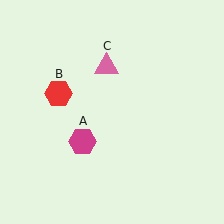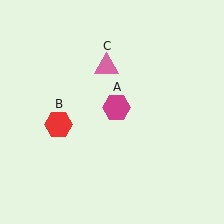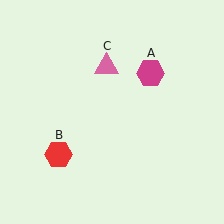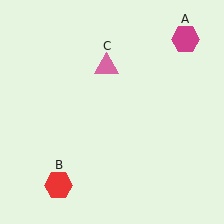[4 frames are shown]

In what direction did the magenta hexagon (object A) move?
The magenta hexagon (object A) moved up and to the right.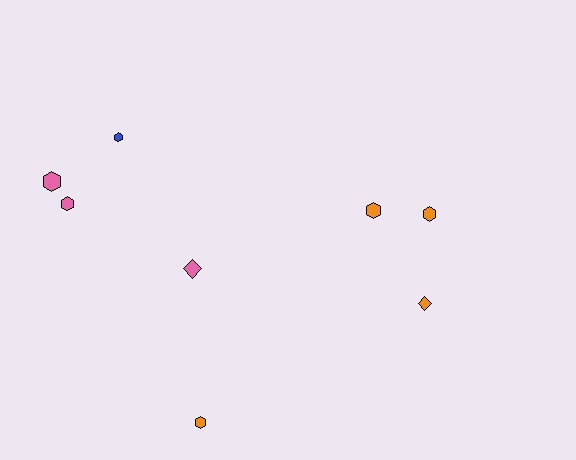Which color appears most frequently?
Orange, with 4 objects.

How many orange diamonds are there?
There is 1 orange diamond.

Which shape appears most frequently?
Hexagon, with 6 objects.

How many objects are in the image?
There are 8 objects.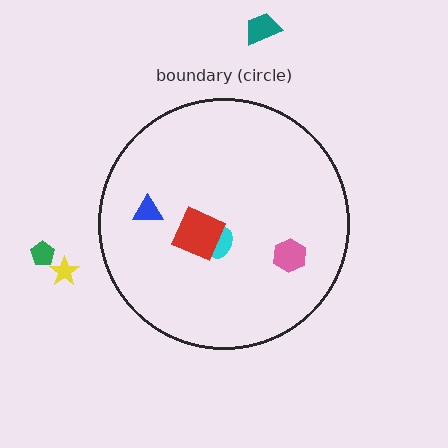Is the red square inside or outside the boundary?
Inside.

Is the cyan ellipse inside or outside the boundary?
Inside.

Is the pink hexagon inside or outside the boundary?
Inside.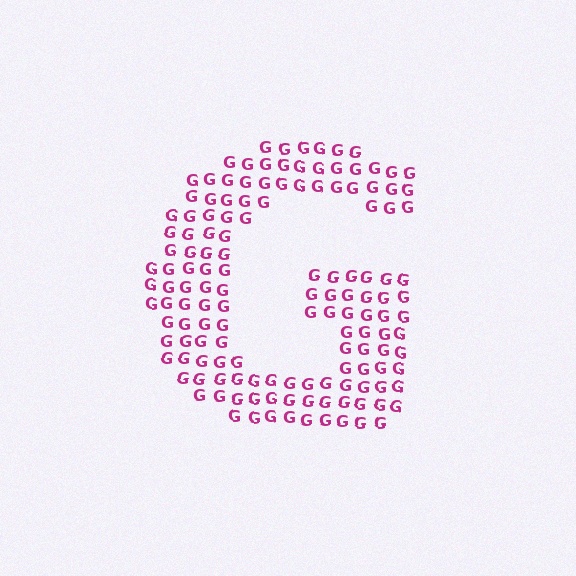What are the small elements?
The small elements are letter G's.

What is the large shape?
The large shape is the letter G.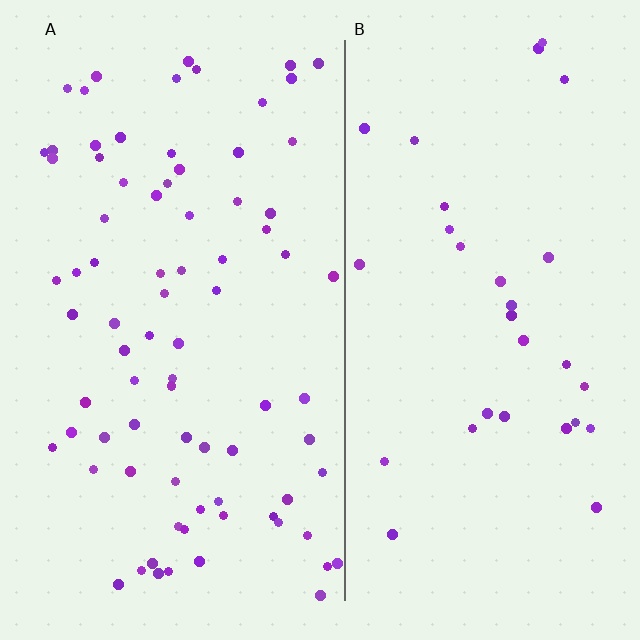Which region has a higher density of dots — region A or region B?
A (the left).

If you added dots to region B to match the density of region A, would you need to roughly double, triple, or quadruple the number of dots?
Approximately triple.